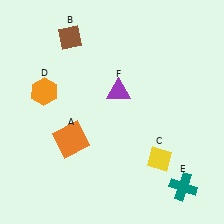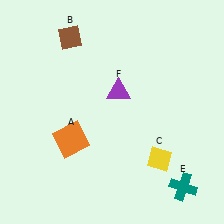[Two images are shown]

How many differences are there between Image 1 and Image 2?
There is 1 difference between the two images.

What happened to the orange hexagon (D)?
The orange hexagon (D) was removed in Image 2. It was in the top-left area of Image 1.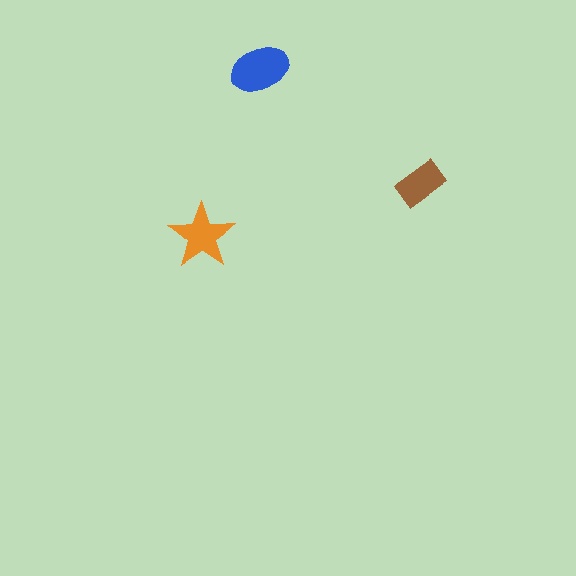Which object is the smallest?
The brown rectangle.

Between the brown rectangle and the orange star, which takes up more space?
The orange star.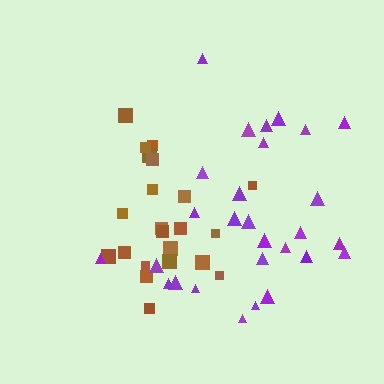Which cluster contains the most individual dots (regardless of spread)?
Purple (28).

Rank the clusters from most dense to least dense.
brown, purple.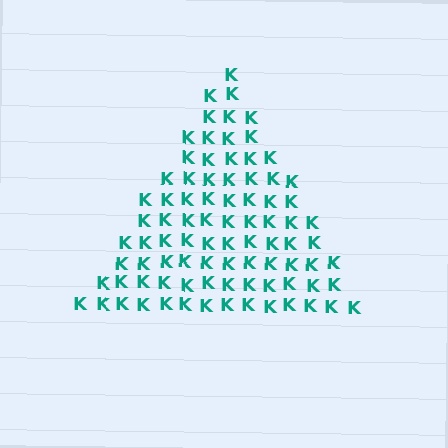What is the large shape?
The large shape is a triangle.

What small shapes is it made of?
It is made of small letter K's.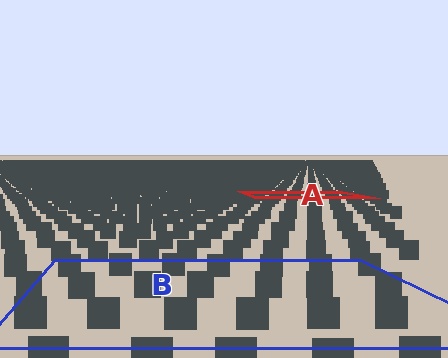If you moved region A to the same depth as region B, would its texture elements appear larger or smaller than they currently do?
They would appear larger. At a closer depth, the same texture elements are projected at a bigger on-screen size.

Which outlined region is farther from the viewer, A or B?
Region A is farther from the viewer — the texture elements inside it appear smaller and more densely packed.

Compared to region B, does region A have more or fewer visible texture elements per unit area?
Region A has more texture elements per unit area — they are packed more densely because it is farther away.